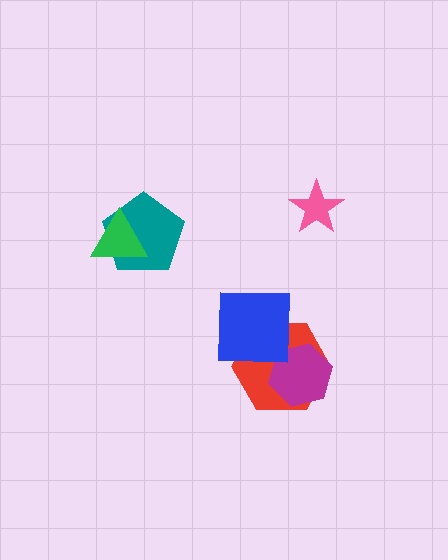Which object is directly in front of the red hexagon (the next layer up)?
The magenta hexagon is directly in front of the red hexagon.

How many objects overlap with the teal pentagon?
1 object overlaps with the teal pentagon.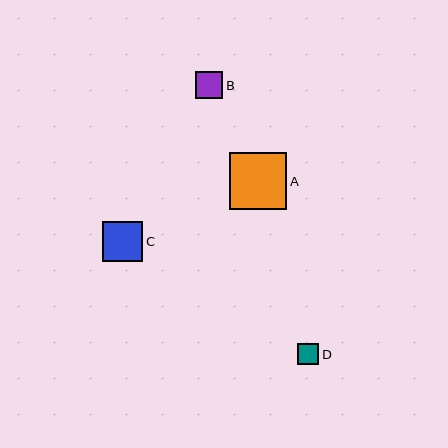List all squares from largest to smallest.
From largest to smallest: A, C, B, D.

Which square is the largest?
Square A is the largest with a size of approximately 58 pixels.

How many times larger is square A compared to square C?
Square A is approximately 1.4 times the size of square C.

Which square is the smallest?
Square D is the smallest with a size of approximately 21 pixels.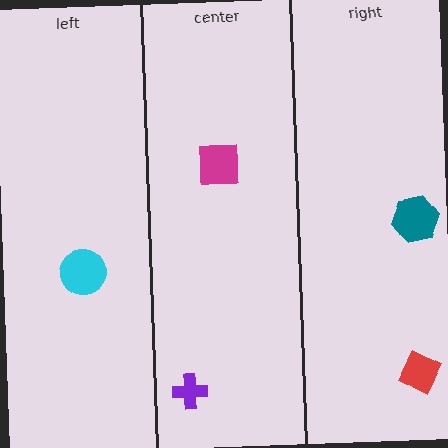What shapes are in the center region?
The magenta square, the purple cross.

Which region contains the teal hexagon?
The right region.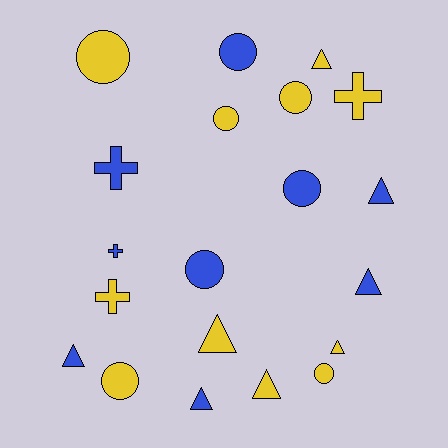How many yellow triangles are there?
There are 4 yellow triangles.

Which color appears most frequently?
Yellow, with 11 objects.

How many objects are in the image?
There are 20 objects.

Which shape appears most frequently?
Circle, with 8 objects.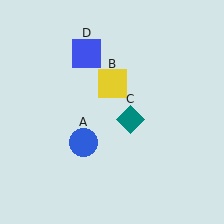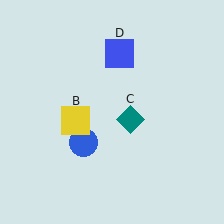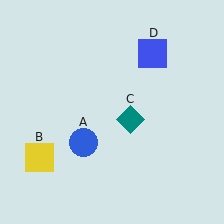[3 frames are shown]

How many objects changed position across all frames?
2 objects changed position: yellow square (object B), blue square (object D).